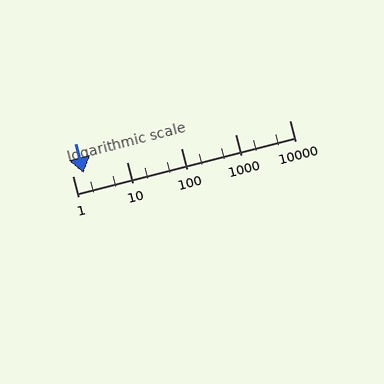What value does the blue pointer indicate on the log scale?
The pointer indicates approximately 1.6.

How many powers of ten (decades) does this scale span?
The scale spans 4 decades, from 1 to 10000.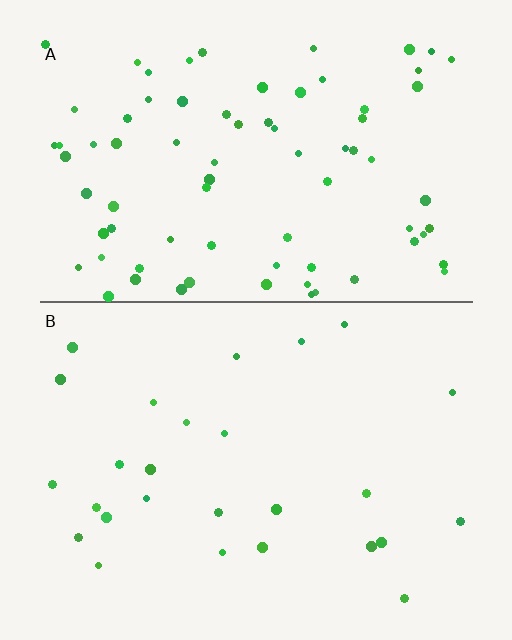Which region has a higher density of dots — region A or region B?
A (the top).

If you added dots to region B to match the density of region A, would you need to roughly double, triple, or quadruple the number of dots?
Approximately triple.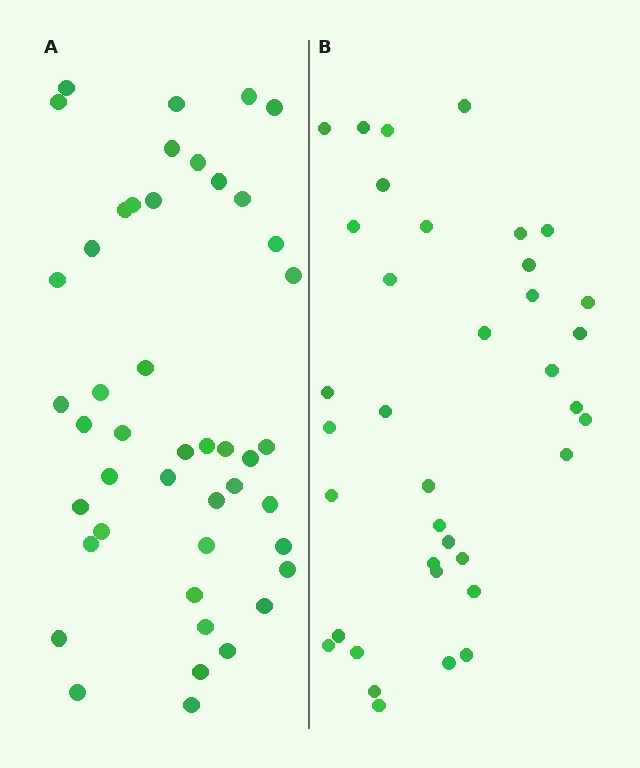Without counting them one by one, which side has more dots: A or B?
Region A (the left region) has more dots.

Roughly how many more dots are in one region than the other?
Region A has roughly 8 or so more dots than region B.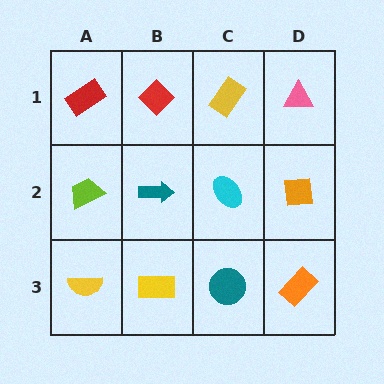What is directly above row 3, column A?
A lime trapezoid.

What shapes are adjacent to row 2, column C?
A yellow rectangle (row 1, column C), a teal circle (row 3, column C), a teal arrow (row 2, column B), an orange square (row 2, column D).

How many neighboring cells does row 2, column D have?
3.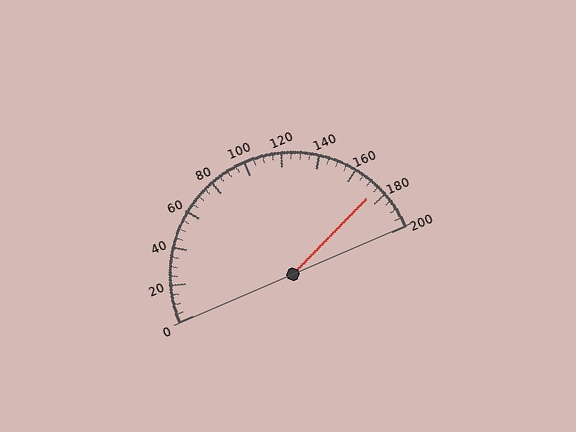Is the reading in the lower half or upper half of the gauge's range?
The reading is in the upper half of the range (0 to 200).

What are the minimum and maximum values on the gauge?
The gauge ranges from 0 to 200.